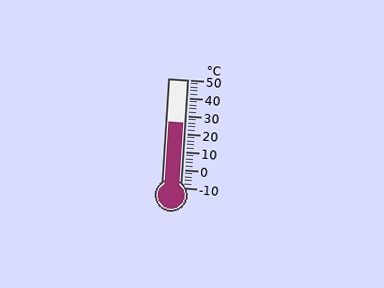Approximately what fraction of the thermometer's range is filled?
The thermometer is filled to approximately 60% of its range.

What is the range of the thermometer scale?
The thermometer scale ranges from -10°C to 50°C.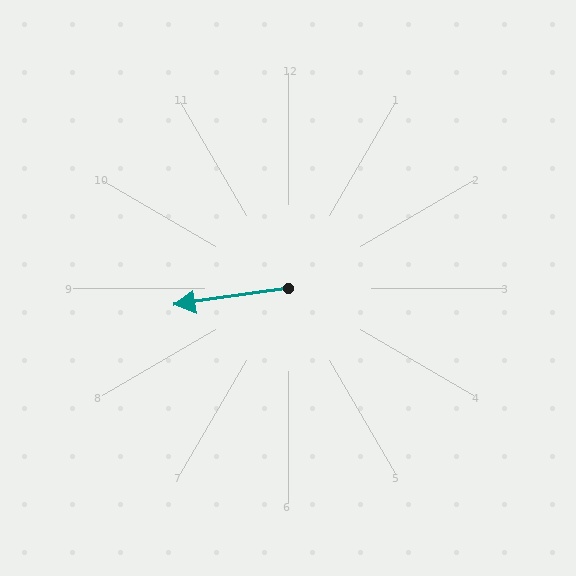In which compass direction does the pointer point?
West.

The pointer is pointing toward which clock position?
Roughly 9 o'clock.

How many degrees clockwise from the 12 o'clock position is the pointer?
Approximately 262 degrees.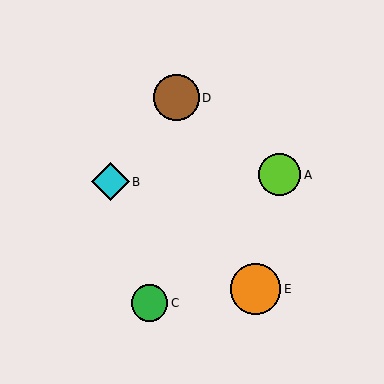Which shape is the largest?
The orange circle (labeled E) is the largest.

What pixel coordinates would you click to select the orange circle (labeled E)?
Click at (256, 289) to select the orange circle E.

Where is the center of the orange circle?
The center of the orange circle is at (256, 289).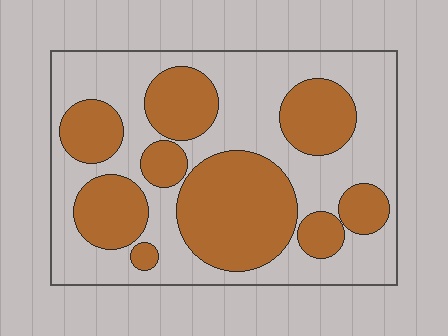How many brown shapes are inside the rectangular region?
9.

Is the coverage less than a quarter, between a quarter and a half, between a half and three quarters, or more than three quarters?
Between a quarter and a half.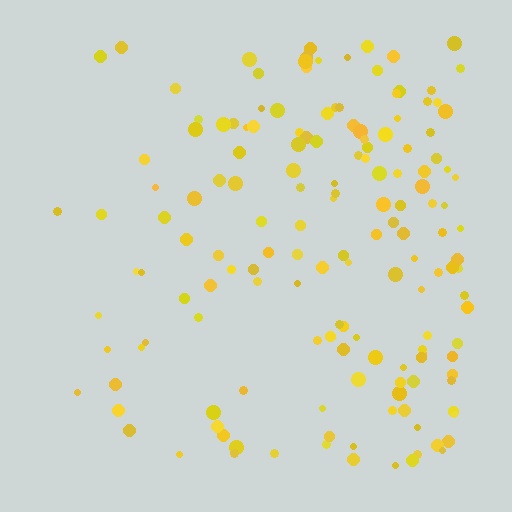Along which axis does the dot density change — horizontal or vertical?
Horizontal.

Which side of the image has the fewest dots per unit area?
The left.